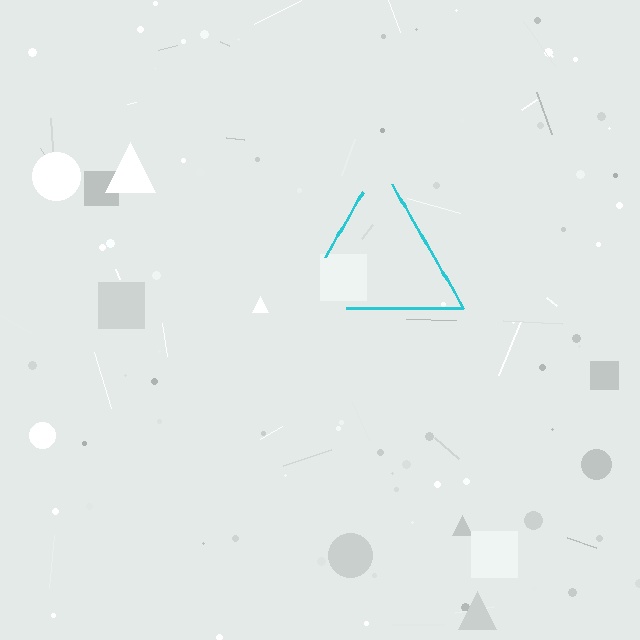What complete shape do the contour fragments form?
The contour fragments form a triangle.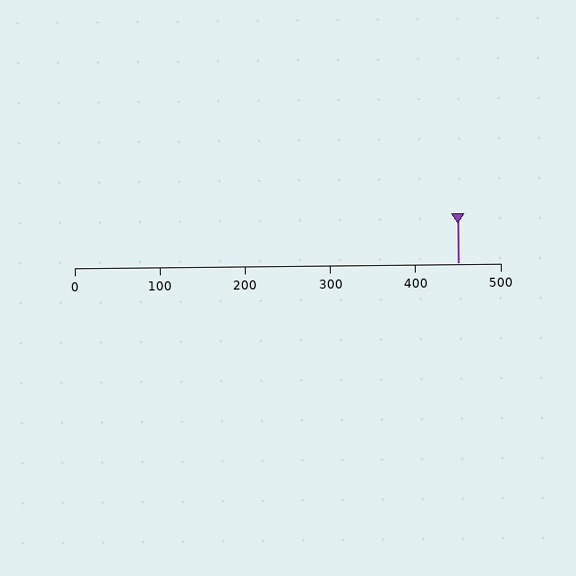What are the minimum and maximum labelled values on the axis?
The axis runs from 0 to 500.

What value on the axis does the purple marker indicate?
The marker indicates approximately 450.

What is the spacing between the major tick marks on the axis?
The major ticks are spaced 100 apart.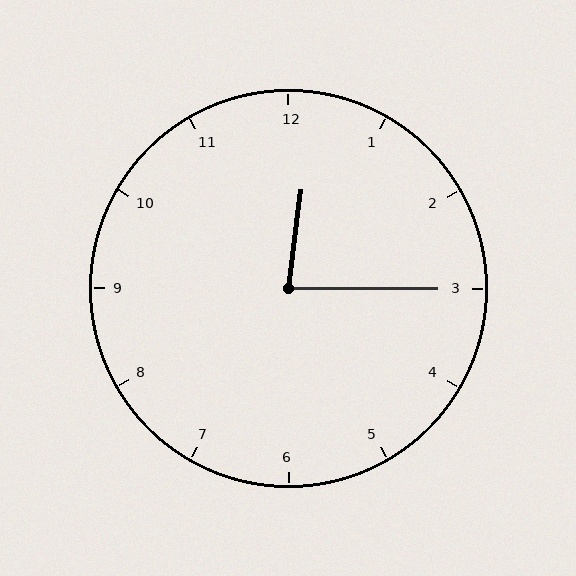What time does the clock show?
12:15.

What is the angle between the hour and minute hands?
Approximately 82 degrees.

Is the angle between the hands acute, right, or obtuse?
It is acute.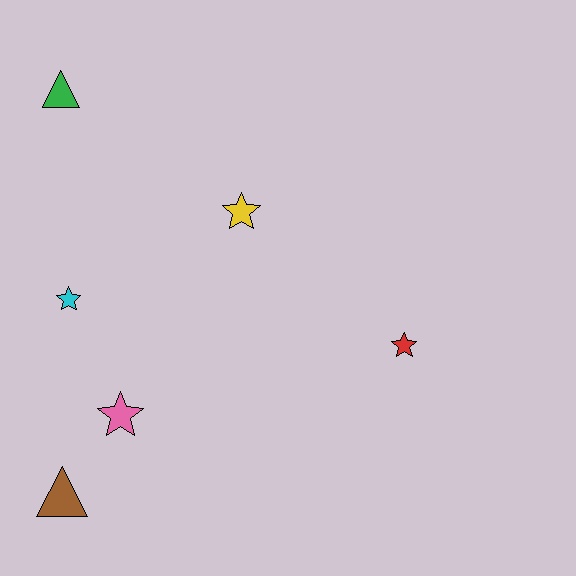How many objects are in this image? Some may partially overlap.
There are 6 objects.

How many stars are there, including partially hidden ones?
There are 4 stars.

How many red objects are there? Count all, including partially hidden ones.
There is 1 red object.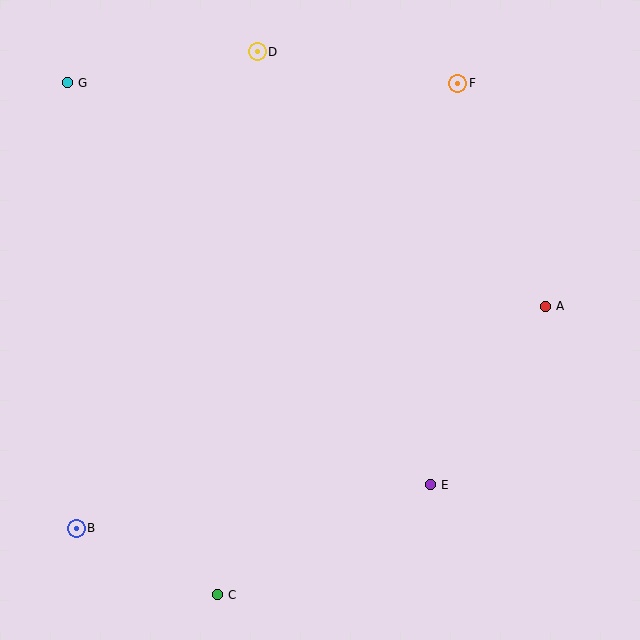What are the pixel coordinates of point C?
Point C is at (217, 595).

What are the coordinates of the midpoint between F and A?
The midpoint between F and A is at (501, 195).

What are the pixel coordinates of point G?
Point G is at (67, 83).